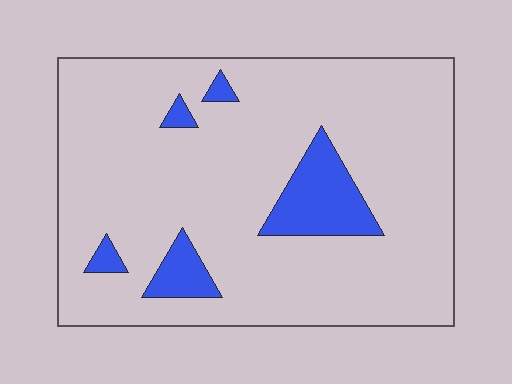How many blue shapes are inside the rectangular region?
5.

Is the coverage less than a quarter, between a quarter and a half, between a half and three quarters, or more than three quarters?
Less than a quarter.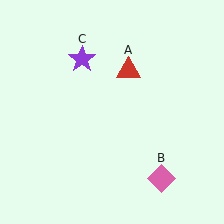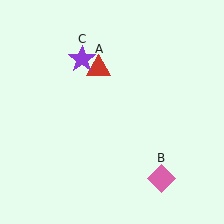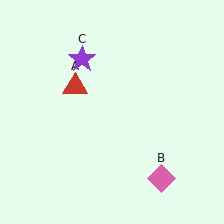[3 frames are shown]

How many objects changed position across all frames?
1 object changed position: red triangle (object A).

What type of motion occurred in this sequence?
The red triangle (object A) rotated counterclockwise around the center of the scene.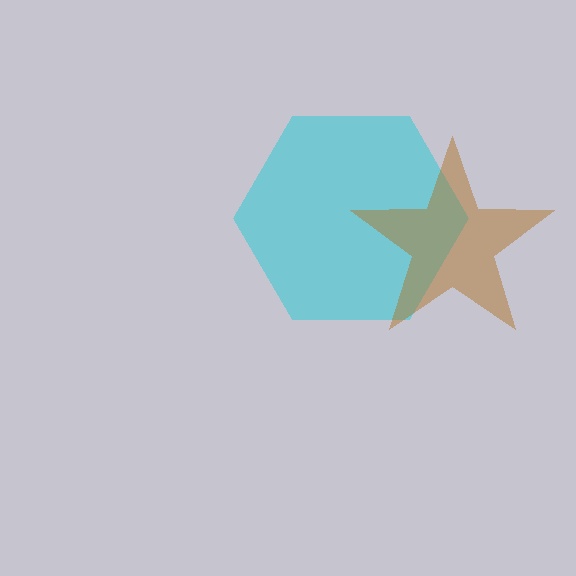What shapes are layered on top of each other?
The layered shapes are: a cyan hexagon, a brown star.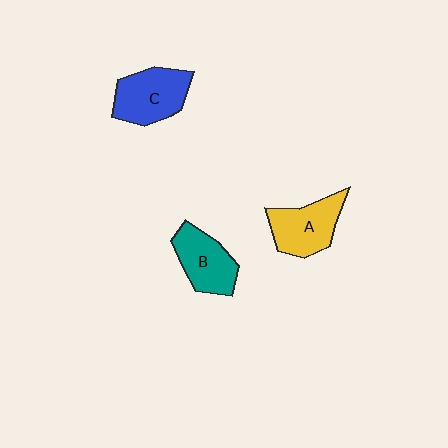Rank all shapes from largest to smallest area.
From largest to smallest: C (blue), A (yellow), B (teal).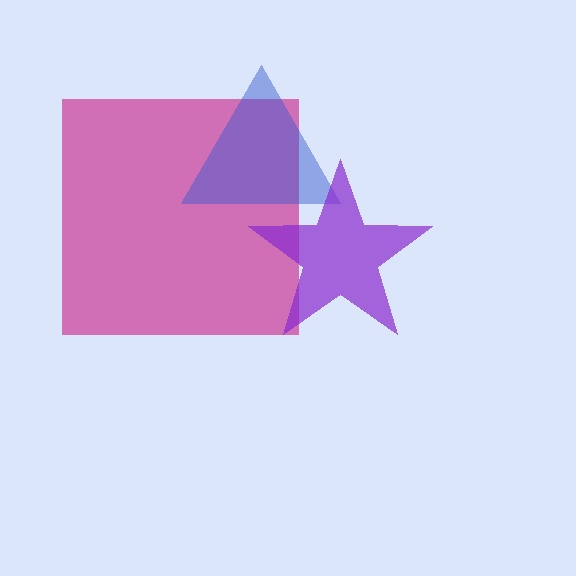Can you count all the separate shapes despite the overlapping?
Yes, there are 3 separate shapes.